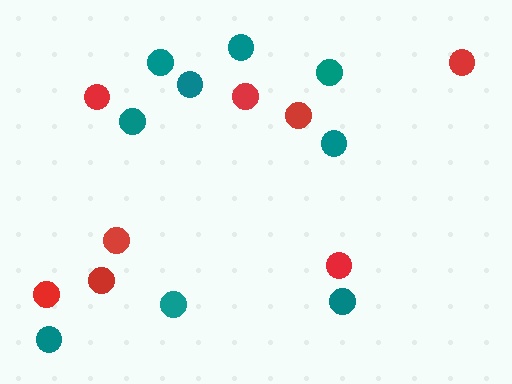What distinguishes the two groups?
There are 2 groups: one group of red circles (8) and one group of teal circles (9).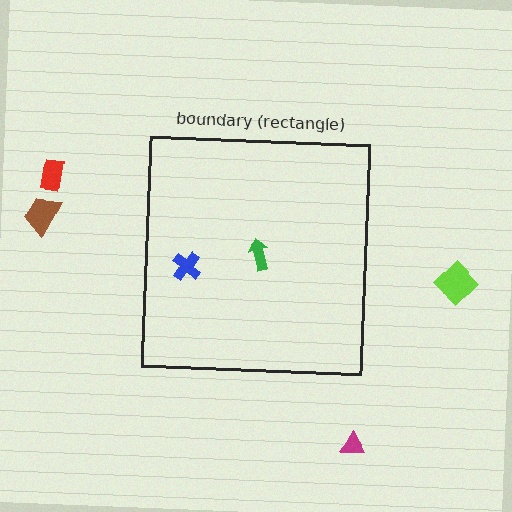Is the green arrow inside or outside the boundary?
Inside.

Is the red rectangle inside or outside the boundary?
Outside.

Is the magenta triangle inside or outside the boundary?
Outside.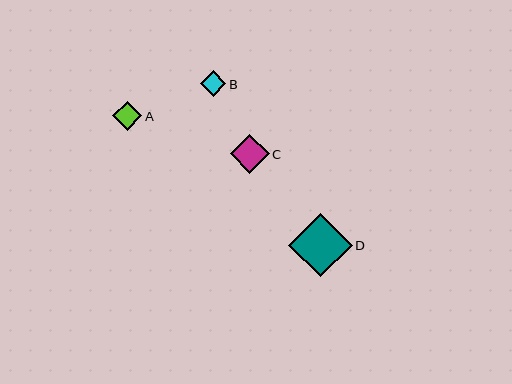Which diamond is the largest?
Diamond D is the largest with a size of approximately 63 pixels.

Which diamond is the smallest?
Diamond B is the smallest with a size of approximately 25 pixels.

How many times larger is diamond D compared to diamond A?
Diamond D is approximately 2.1 times the size of diamond A.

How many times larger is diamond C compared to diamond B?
Diamond C is approximately 1.6 times the size of diamond B.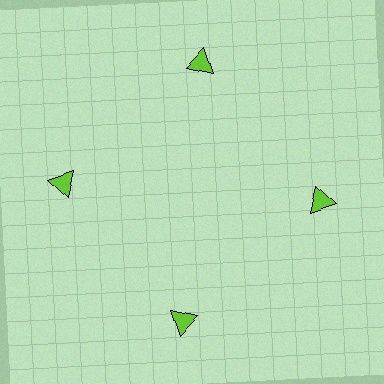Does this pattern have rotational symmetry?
Yes, this pattern has 4-fold rotational symmetry. It looks the same after rotating 90 degrees around the center.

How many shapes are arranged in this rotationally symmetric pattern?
There are 4 shapes, arranged in 4 groups of 1.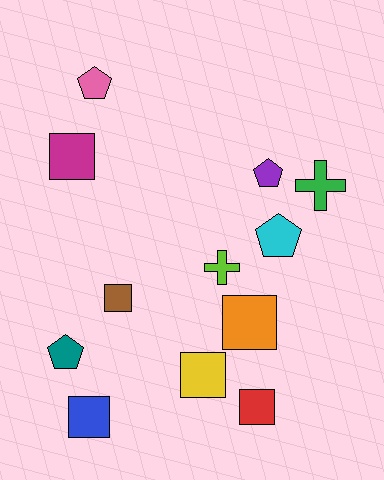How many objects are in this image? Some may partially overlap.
There are 12 objects.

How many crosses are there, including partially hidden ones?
There are 2 crosses.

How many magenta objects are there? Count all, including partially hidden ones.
There is 1 magenta object.